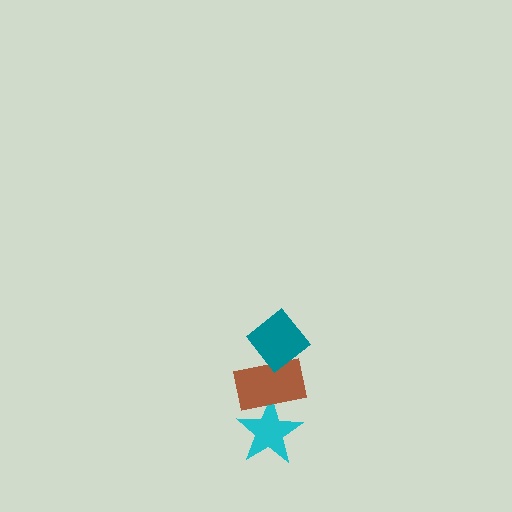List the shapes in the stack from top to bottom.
From top to bottom: the teal diamond, the brown rectangle, the cyan star.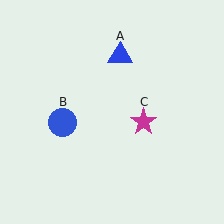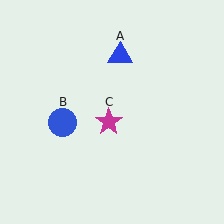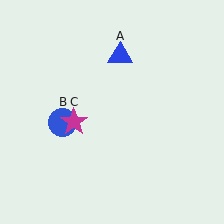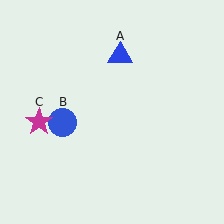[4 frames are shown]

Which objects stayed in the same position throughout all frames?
Blue triangle (object A) and blue circle (object B) remained stationary.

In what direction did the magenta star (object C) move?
The magenta star (object C) moved left.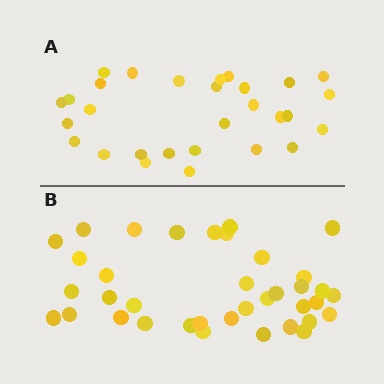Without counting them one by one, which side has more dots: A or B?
Region B (the bottom region) has more dots.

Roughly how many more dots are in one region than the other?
Region B has roughly 8 or so more dots than region A.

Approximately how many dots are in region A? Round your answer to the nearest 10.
About 30 dots. (The exact count is 29, which rounds to 30.)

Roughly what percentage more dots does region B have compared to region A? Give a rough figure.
About 30% more.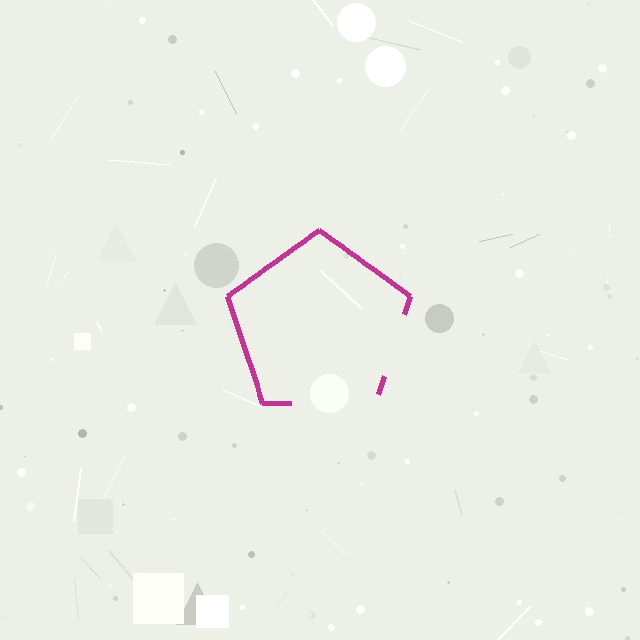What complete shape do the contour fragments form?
The contour fragments form a pentagon.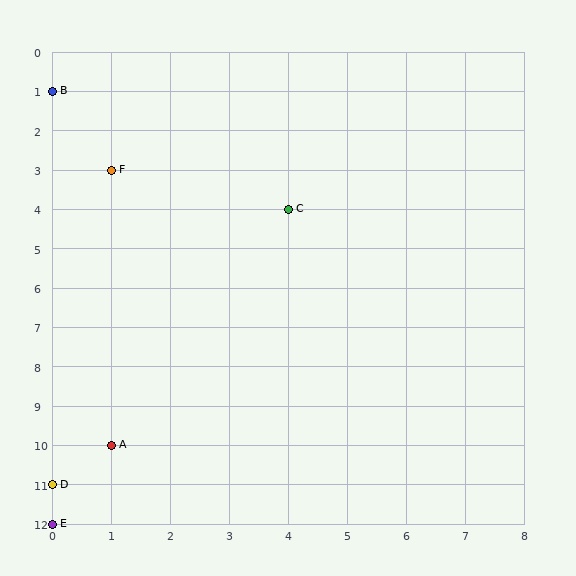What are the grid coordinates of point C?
Point C is at grid coordinates (4, 4).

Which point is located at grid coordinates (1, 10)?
Point A is at (1, 10).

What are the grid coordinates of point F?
Point F is at grid coordinates (1, 3).